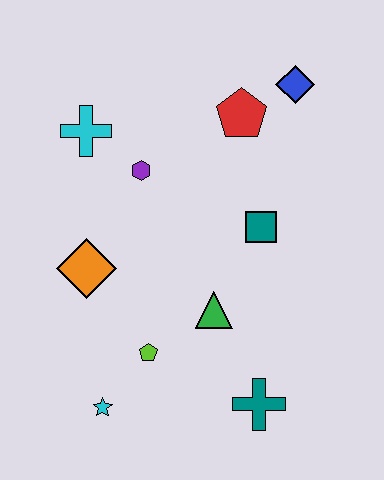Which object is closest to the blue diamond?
The red pentagon is closest to the blue diamond.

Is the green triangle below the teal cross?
No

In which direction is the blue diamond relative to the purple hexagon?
The blue diamond is to the right of the purple hexagon.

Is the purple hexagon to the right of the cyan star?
Yes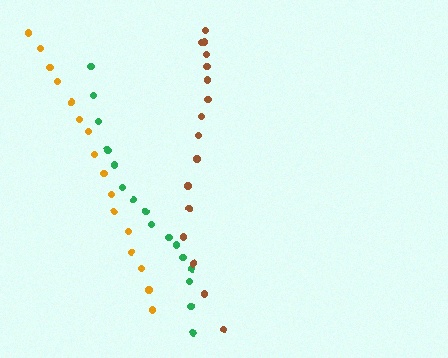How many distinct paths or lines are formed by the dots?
There are 3 distinct paths.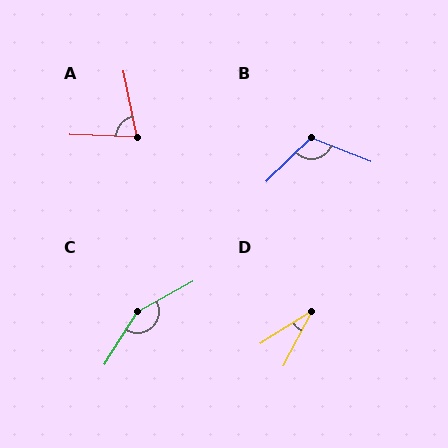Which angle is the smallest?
D, at approximately 30 degrees.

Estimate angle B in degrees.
Approximately 114 degrees.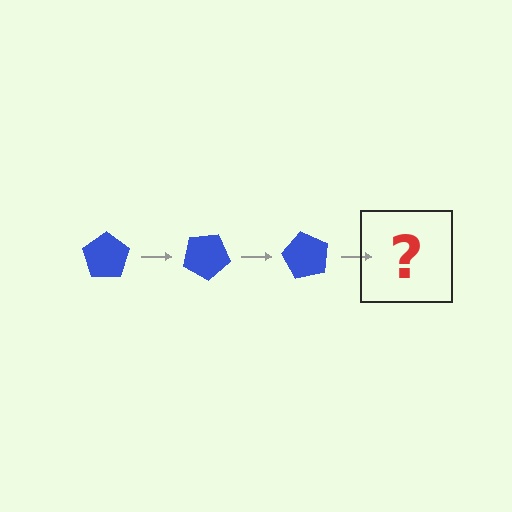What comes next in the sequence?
The next element should be a blue pentagon rotated 90 degrees.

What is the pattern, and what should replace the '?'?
The pattern is that the pentagon rotates 30 degrees each step. The '?' should be a blue pentagon rotated 90 degrees.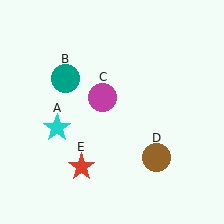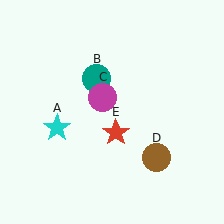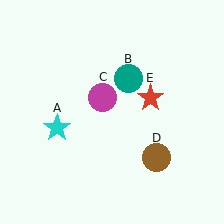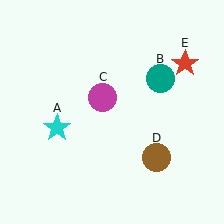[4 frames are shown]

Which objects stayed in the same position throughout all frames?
Cyan star (object A) and magenta circle (object C) and brown circle (object D) remained stationary.